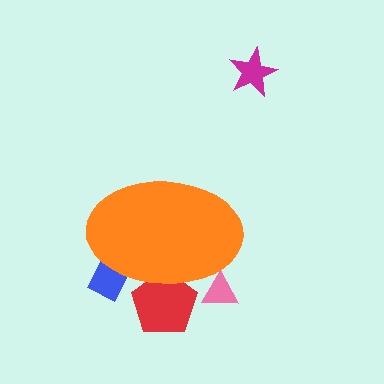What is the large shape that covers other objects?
An orange ellipse.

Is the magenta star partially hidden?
No, the magenta star is fully visible.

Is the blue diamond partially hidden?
Yes, the blue diamond is partially hidden behind the orange ellipse.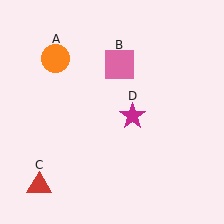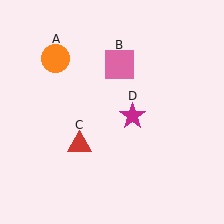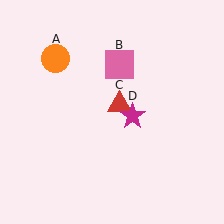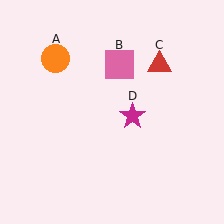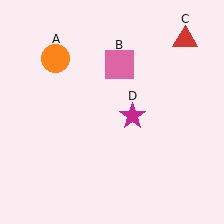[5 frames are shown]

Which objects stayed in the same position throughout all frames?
Orange circle (object A) and pink square (object B) and magenta star (object D) remained stationary.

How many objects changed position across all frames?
1 object changed position: red triangle (object C).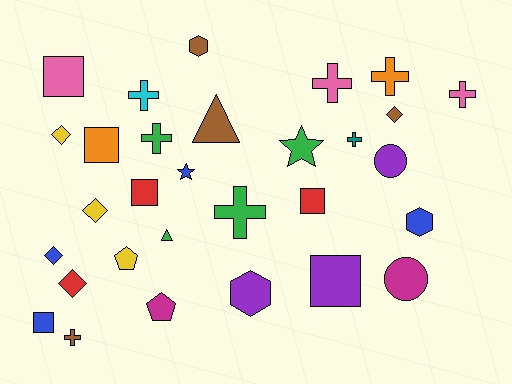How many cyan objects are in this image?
There is 1 cyan object.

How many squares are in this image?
There are 6 squares.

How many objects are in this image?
There are 30 objects.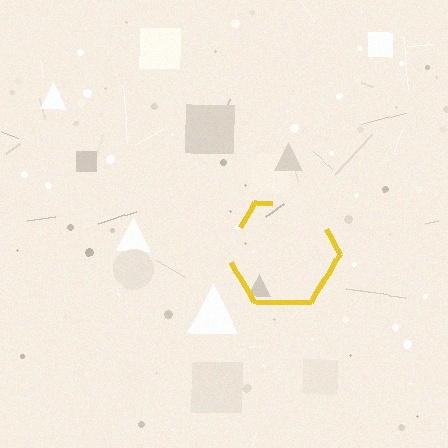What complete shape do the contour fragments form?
The contour fragments form a hexagon.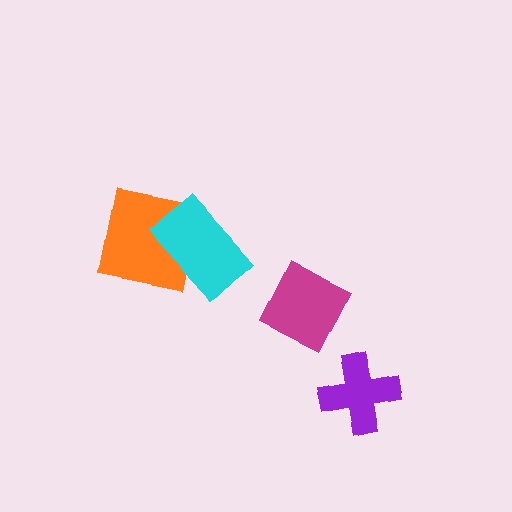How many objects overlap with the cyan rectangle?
1 object overlaps with the cyan rectangle.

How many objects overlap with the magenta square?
0 objects overlap with the magenta square.